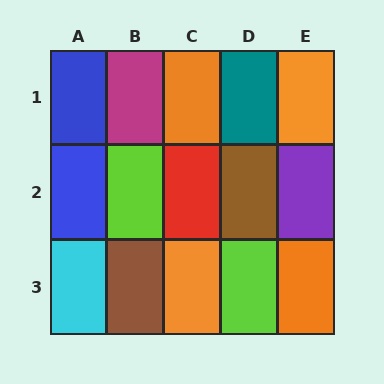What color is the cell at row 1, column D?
Teal.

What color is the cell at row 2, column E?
Purple.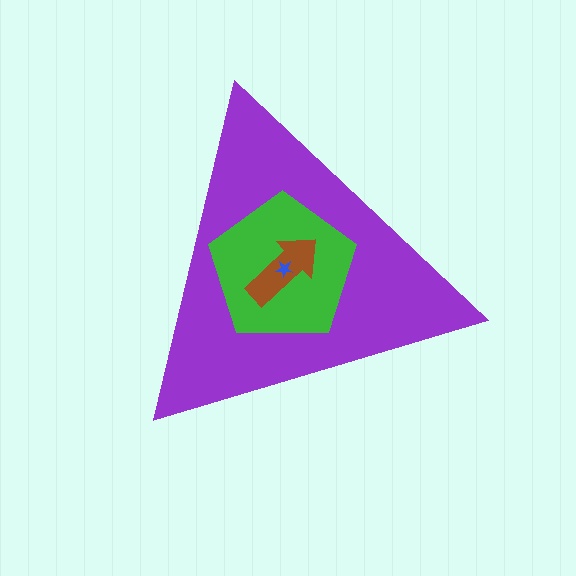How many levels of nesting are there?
4.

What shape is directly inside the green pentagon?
The brown arrow.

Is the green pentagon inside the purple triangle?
Yes.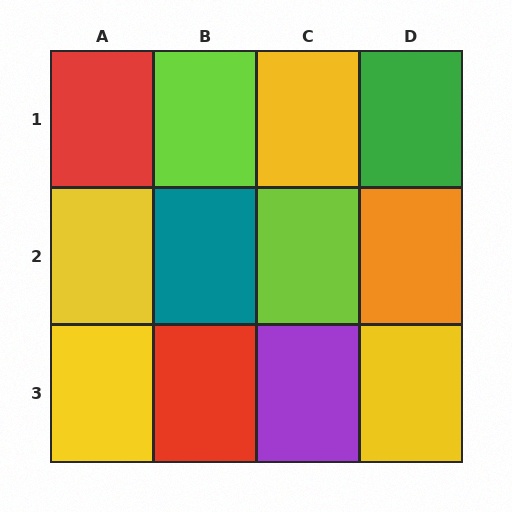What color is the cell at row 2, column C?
Lime.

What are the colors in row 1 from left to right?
Red, lime, yellow, green.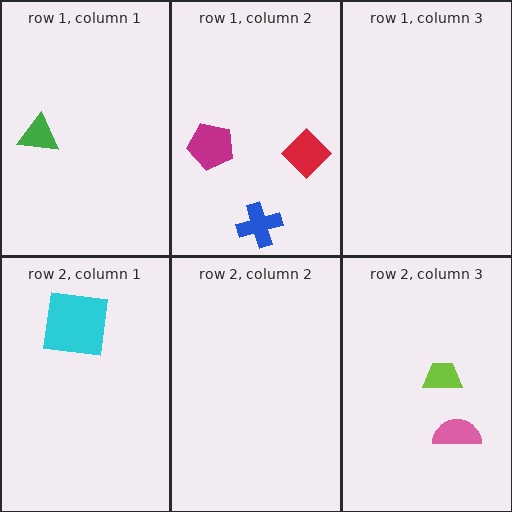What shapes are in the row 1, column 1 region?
The green triangle.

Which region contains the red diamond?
The row 1, column 2 region.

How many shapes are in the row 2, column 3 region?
2.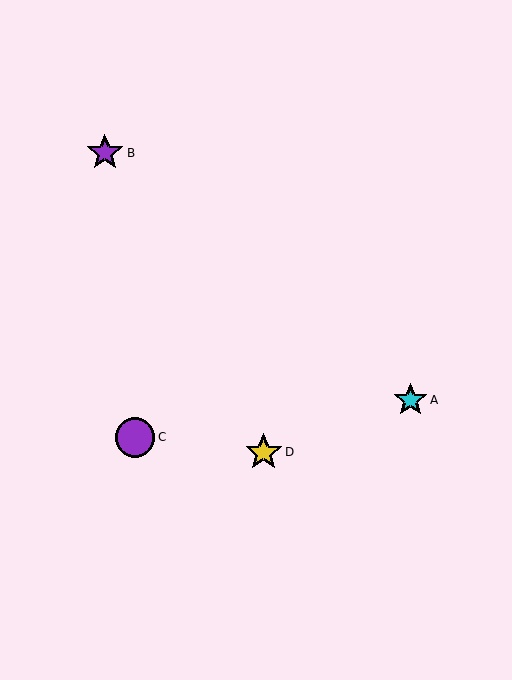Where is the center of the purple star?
The center of the purple star is at (105, 153).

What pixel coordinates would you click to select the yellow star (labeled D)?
Click at (264, 452) to select the yellow star D.